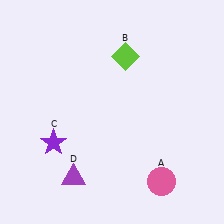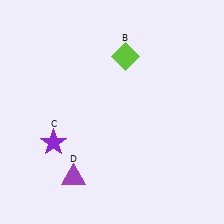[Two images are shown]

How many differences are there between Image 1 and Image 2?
There is 1 difference between the two images.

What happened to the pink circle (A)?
The pink circle (A) was removed in Image 2. It was in the bottom-right area of Image 1.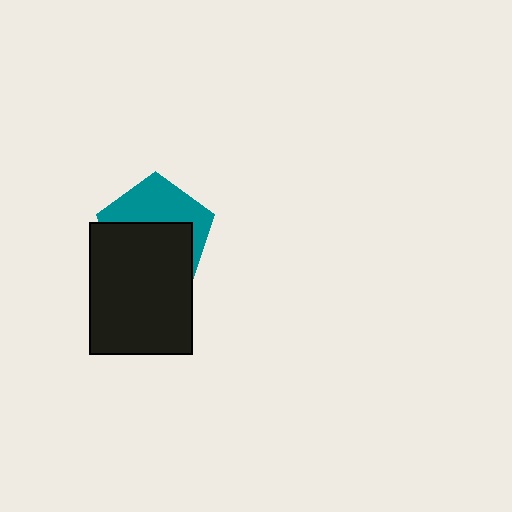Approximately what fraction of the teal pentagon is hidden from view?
Roughly 57% of the teal pentagon is hidden behind the black rectangle.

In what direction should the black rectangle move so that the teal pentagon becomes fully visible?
The black rectangle should move down. That is the shortest direction to clear the overlap and leave the teal pentagon fully visible.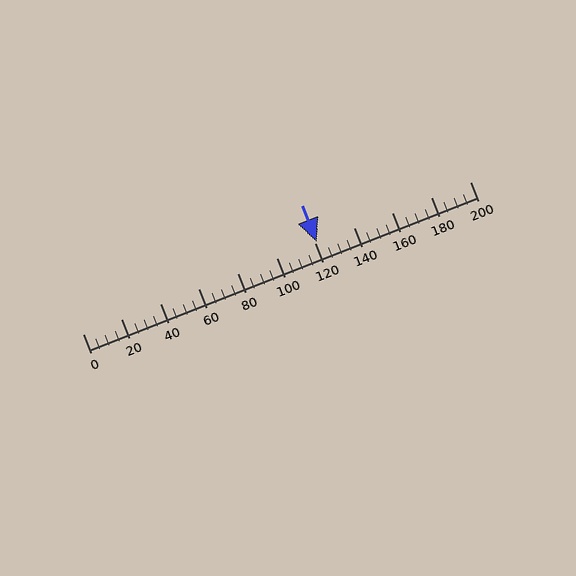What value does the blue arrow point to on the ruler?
The blue arrow points to approximately 121.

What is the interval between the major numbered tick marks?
The major tick marks are spaced 20 units apart.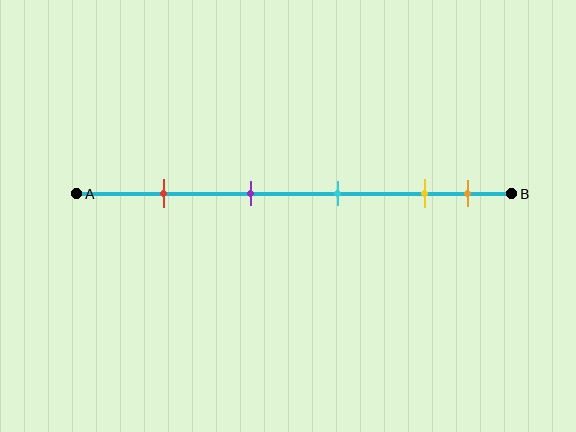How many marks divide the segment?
There are 5 marks dividing the segment.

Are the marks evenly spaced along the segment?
No, the marks are not evenly spaced.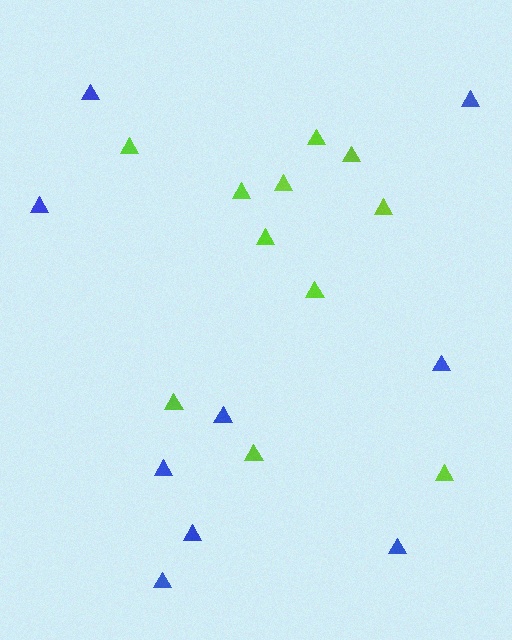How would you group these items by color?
There are 2 groups: one group of blue triangles (9) and one group of lime triangles (11).